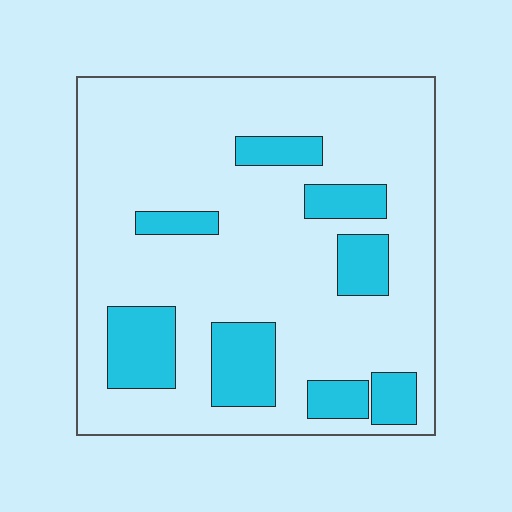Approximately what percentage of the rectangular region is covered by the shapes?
Approximately 20%.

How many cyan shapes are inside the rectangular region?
8.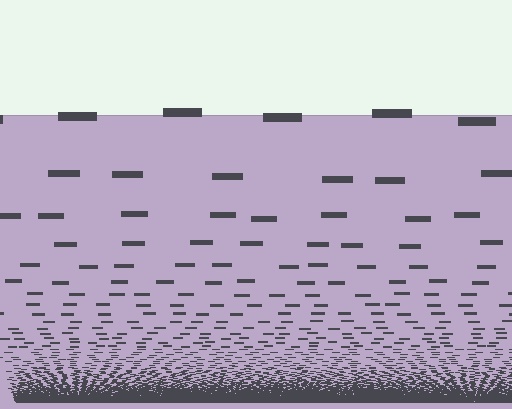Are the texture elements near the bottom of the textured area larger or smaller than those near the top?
Smaller. The gradient is inverted — elements near the bottom are smaller and denser.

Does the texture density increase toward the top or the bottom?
Density increases toward the bottom.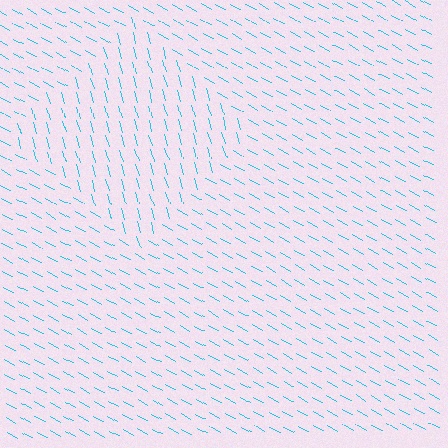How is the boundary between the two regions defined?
The boundary is defined purely by a change in line orientation (approximately 45 degrees difference). All lines are the same color and thickness.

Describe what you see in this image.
The image is filled with small cyan line segments. A diamond region in the image has lines oriented differently from the surrounding lines, creating a visible texture boundary.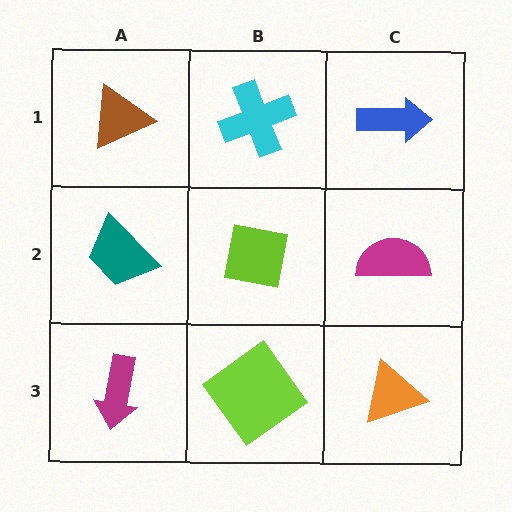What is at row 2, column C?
A magenta semicircle.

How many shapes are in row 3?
3 shapes.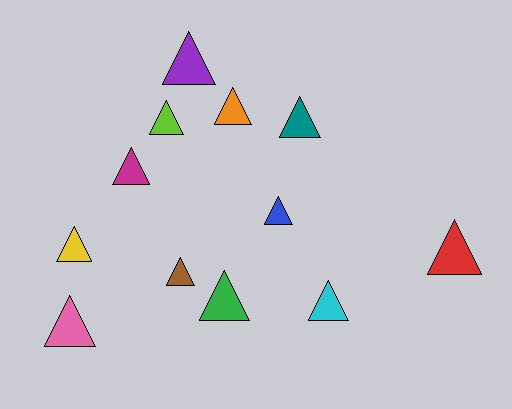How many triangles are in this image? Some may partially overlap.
There are 12 triangles.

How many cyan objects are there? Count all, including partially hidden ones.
There is 1 cyan object.